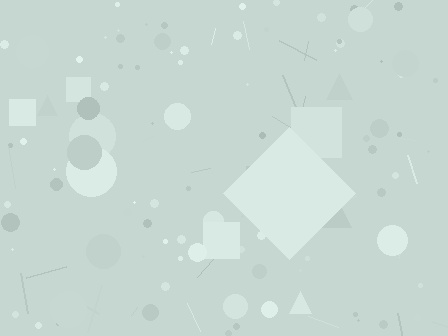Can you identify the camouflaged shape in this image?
The camouflaged shape is a diamond.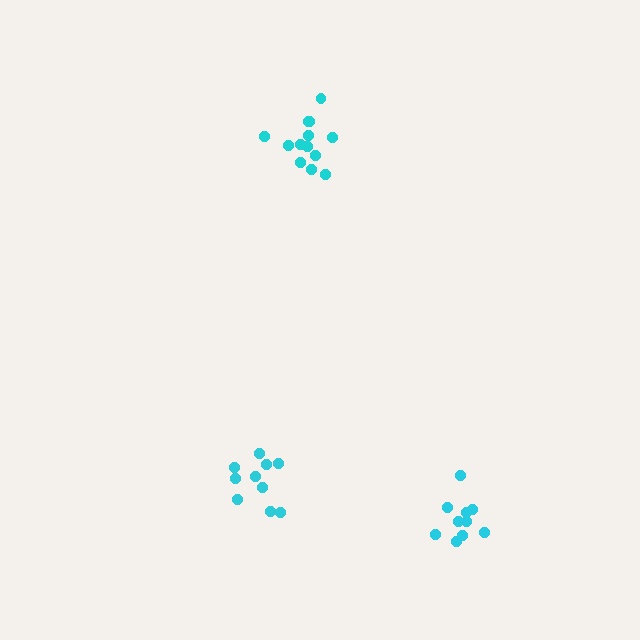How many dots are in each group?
Group 1: 10 dots, Group 2: 13 dots, Group 3: 10 dots (33 total).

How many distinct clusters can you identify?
There are 3 distinct clusters.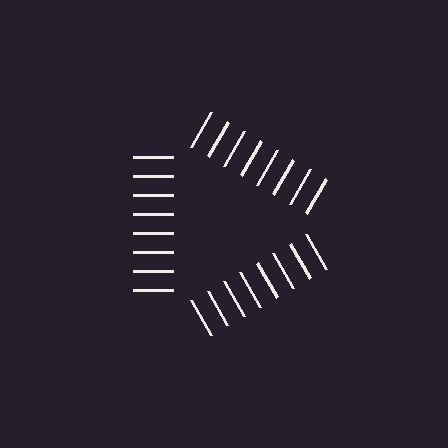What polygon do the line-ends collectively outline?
An illusory triangle — the line segments terminate on its edges but no continuous stroke is drawn.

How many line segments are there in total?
24 — 8 along each of the 3 edges.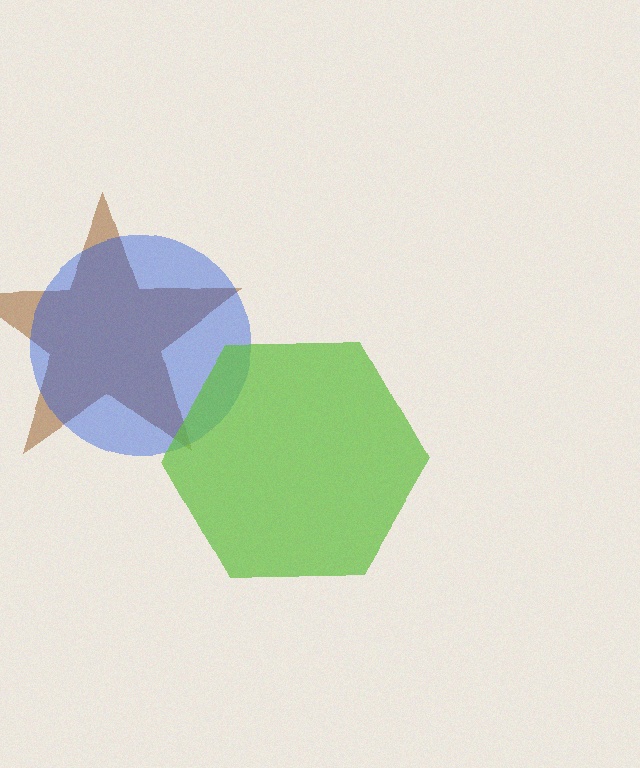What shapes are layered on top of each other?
The layered shapes are: a brown star, a blue circle, a lime hexagon.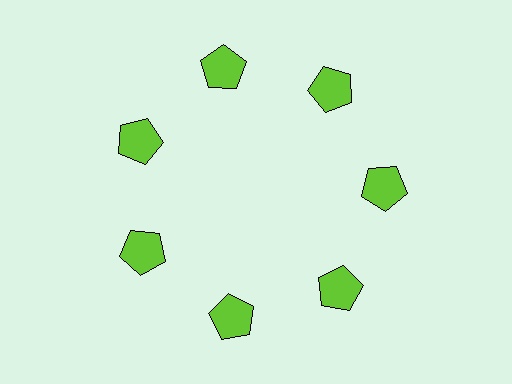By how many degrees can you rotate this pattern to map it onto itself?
The pattern maps onto itself every 51 degrees of rotation.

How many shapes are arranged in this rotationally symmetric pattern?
There are 7 shapes, arranged in 7 groups of 1.